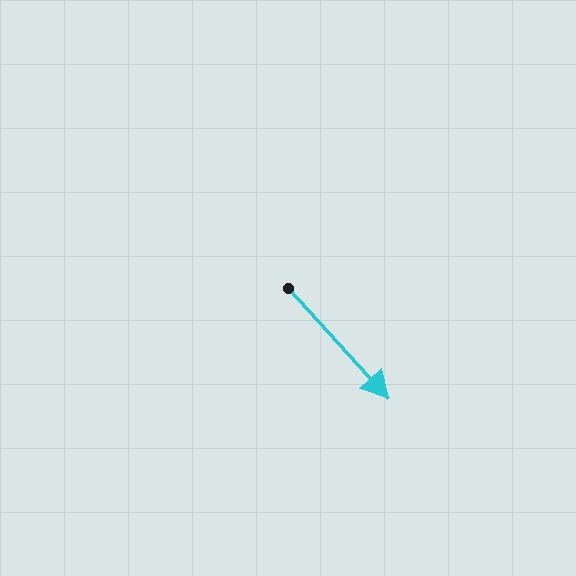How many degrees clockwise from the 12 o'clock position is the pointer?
Approximately 138 degrees.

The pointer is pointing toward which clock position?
Roughly 5 o'clock.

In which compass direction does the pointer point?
Southeast.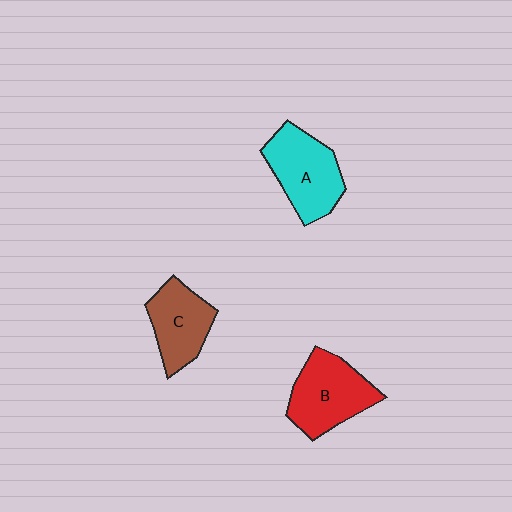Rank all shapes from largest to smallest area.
From largest to smallest: B (red), A (cyan), C (brown).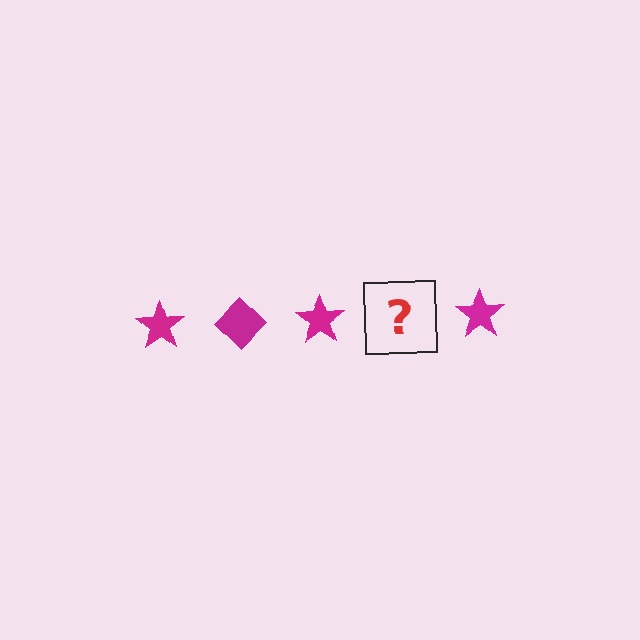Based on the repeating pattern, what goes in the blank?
The blank should be a magenta diamond.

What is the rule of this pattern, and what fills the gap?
The rule is that the pattern cycles through star, diamond shapes in magenta. The gap should be filled with a magenta diamond.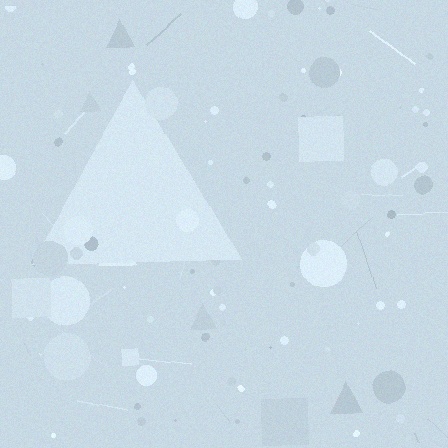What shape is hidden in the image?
A triangle is hidden in the image.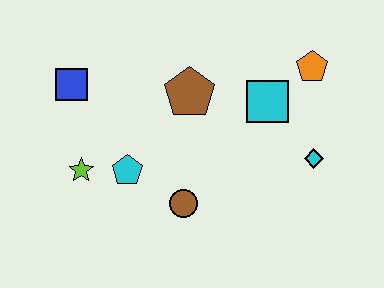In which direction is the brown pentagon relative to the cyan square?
The brown pentagon is to the left of the cyan square.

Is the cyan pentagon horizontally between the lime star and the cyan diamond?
Yes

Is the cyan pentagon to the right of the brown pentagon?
No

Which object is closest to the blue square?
The lime star is closest to the blue square.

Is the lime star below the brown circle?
No